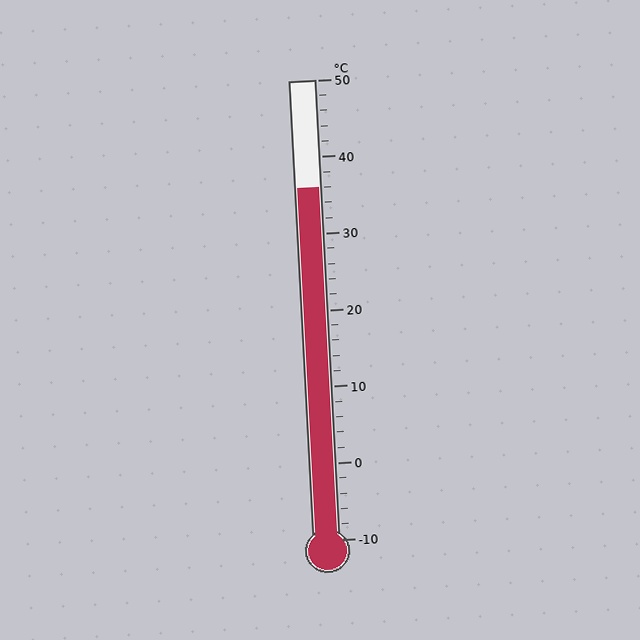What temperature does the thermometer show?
The thermometer shows approximately 36°C.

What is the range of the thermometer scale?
The thermometer scale ranges from -10°C to 50°C.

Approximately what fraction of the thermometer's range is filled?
The thermometer is filled to approximately 75% of its range.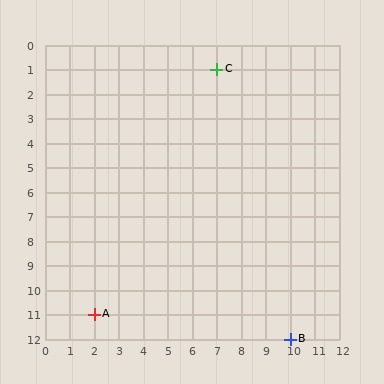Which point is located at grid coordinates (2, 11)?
Point A is at (2, 11).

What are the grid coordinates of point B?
Point B is at grid coordinates (10, 12).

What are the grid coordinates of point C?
Point C is at grid coordinates (7, 1).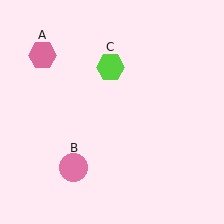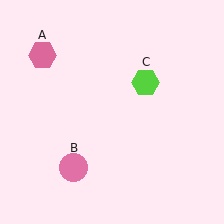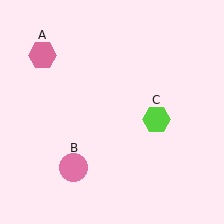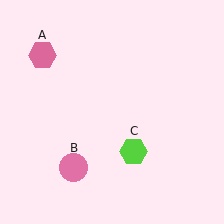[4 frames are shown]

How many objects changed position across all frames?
1 object changed position: lime hexagon (object C).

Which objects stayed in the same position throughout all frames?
Pink hexagon (object A) and pink circle (object B) remained stationary.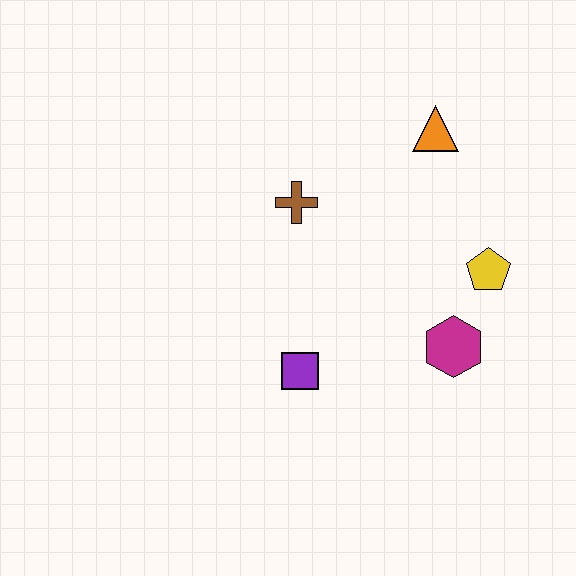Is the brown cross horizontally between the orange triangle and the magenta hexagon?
No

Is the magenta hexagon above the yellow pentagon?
No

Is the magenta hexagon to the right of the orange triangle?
Yes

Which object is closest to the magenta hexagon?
The yellow pentagon is closest to the magenta hexagon.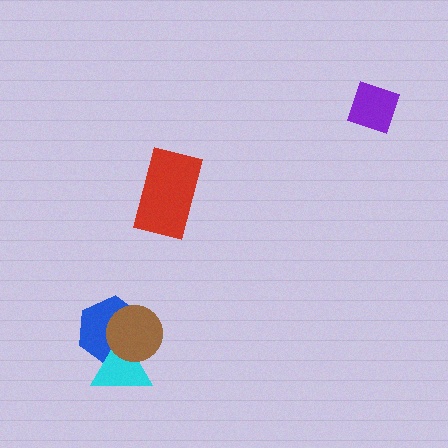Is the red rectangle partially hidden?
No, no other shape covers it.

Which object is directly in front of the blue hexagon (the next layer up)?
The cyan triangle is directly in front of the blue hexagon.